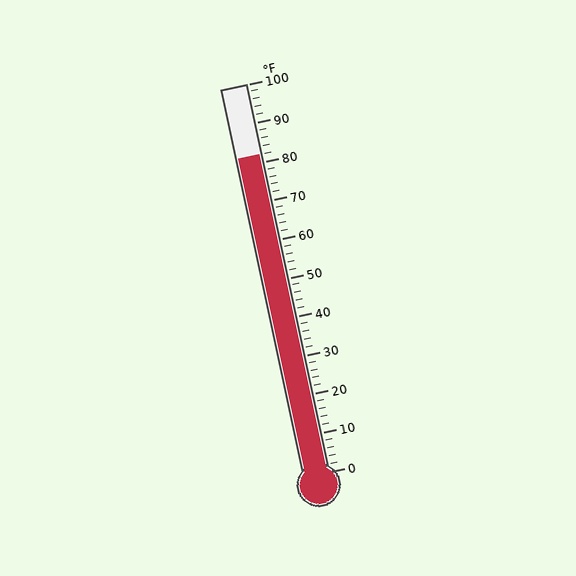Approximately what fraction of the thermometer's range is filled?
The thermometer is filled to approximately 80% of its range.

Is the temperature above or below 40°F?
The temperature is above 40°F.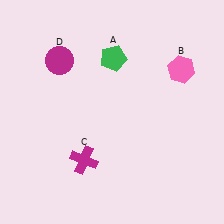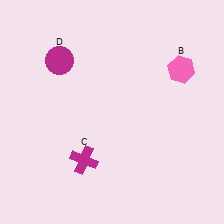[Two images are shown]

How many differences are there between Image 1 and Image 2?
There is 1 difference between the two images.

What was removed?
The green pentagon (A) was removed in Image 2.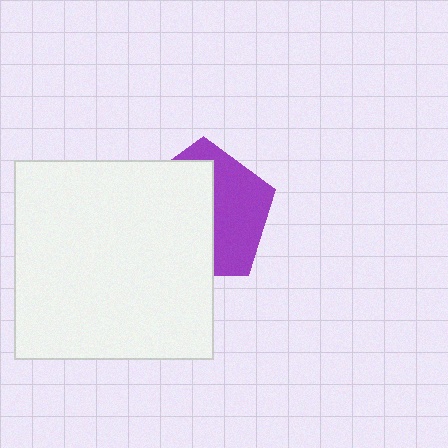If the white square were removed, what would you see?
You would see the complete purple pentagon.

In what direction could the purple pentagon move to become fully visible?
The purple pentagon could move right. That would shift it out from behind the white square entirely.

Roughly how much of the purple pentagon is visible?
A small part of it is visible (roughly 44%).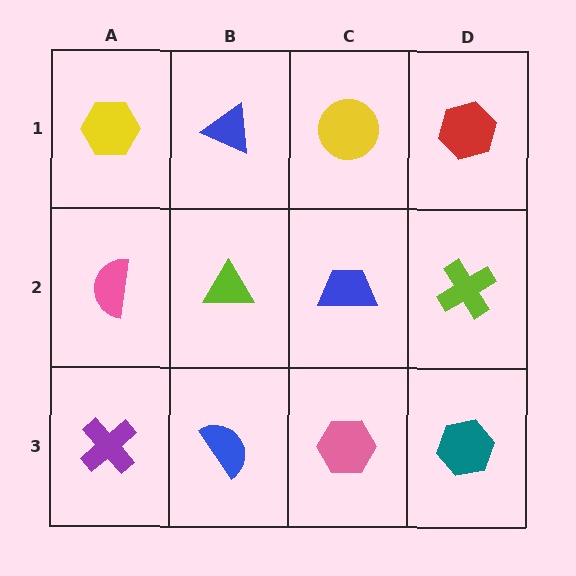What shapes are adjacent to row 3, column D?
A lime cross (row 2, column D), a pink hexagon (row 3, column C).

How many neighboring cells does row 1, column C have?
3.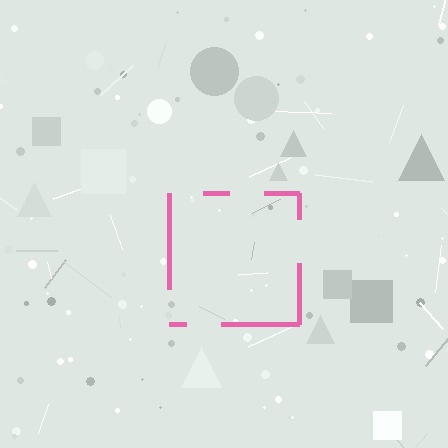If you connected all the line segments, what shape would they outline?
They would outline a square.